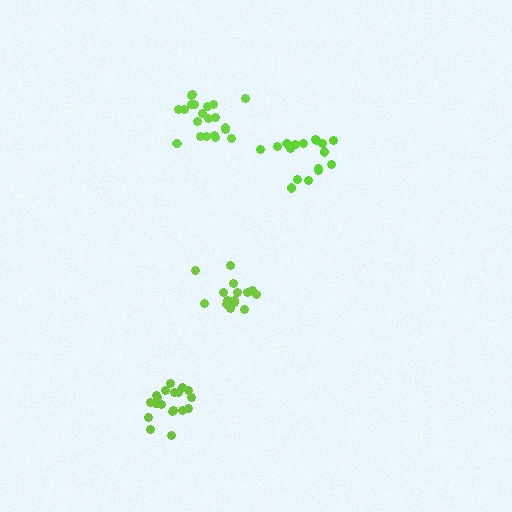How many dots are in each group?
Group 1: 17 dots, Group 2: 16 dots, Group 3: 19 dots, Group 4: 21 dots (73 total).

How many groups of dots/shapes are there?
There are 4 groups.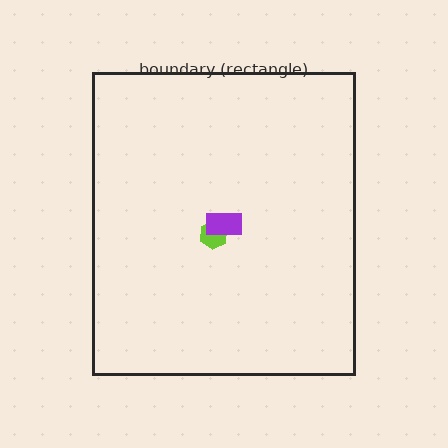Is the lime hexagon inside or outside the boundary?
Inside.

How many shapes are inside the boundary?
2 inside, 0 outside.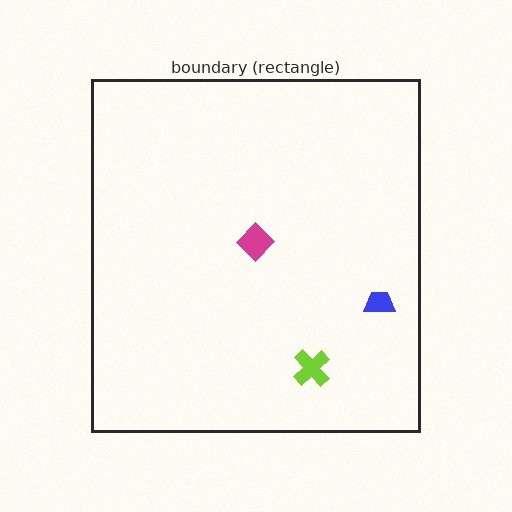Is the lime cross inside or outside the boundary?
Inside.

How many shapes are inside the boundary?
3 inside, 0 outside.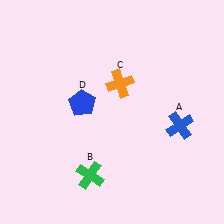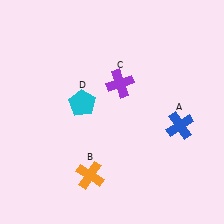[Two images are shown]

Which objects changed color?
B changed from green to orange. C changed from orange to purple. D changed from blue to cyan.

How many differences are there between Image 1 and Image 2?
There are 3 differences between the two images.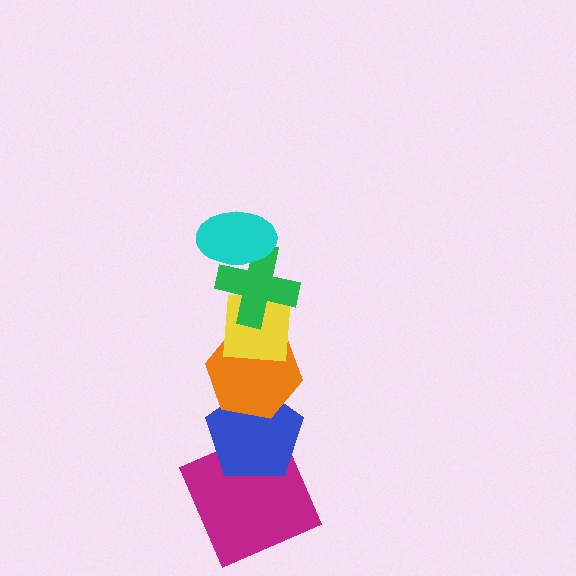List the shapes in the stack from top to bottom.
From top to bottom: the cyan ellipse, the green cross, the yellow square, the orange hexagon, the blue pentagon, the magenta square.